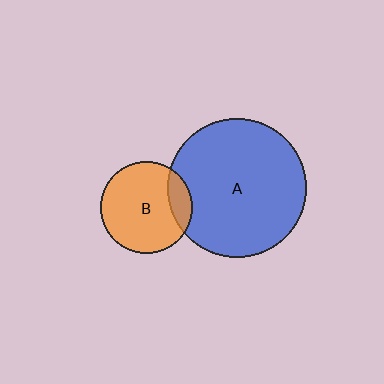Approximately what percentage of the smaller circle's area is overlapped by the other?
Approximately 15%.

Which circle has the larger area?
Circle A (blue).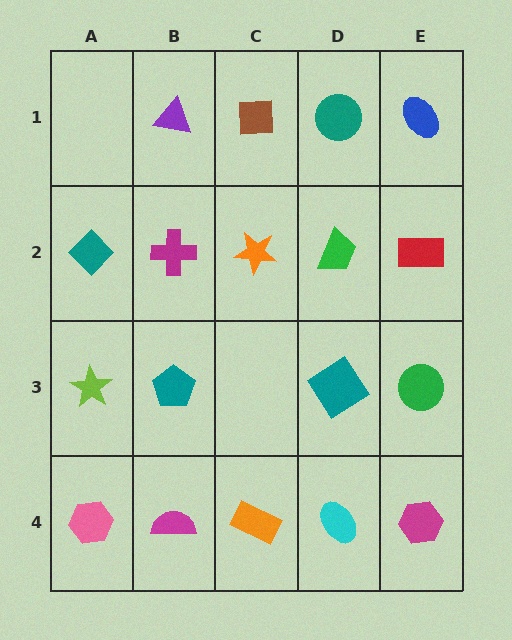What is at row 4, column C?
An orange rectangle.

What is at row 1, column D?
A teal circle.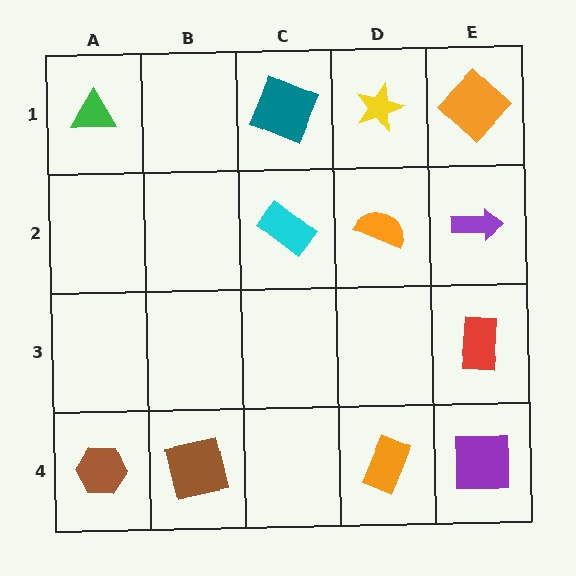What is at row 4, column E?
A purple square.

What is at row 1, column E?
An orange diamond.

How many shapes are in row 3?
1 shape.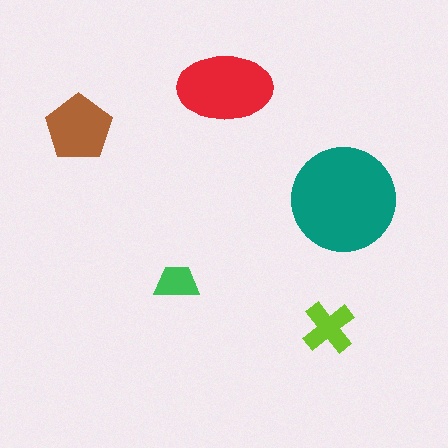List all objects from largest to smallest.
The teal circle, the red ellipse, the brown pentagon, the lime cross, the green trapezoid.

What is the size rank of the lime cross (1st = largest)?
4th.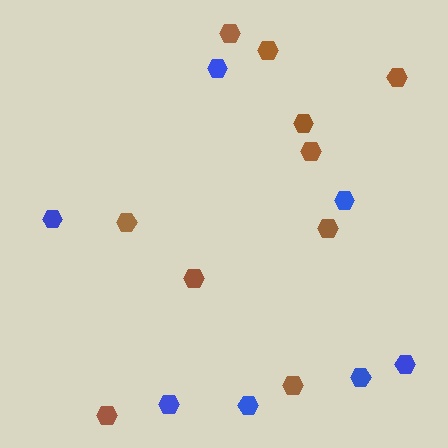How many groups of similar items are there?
There are 2 groups: one group of brown hexagons (10) and one group of blue hexagons (7).